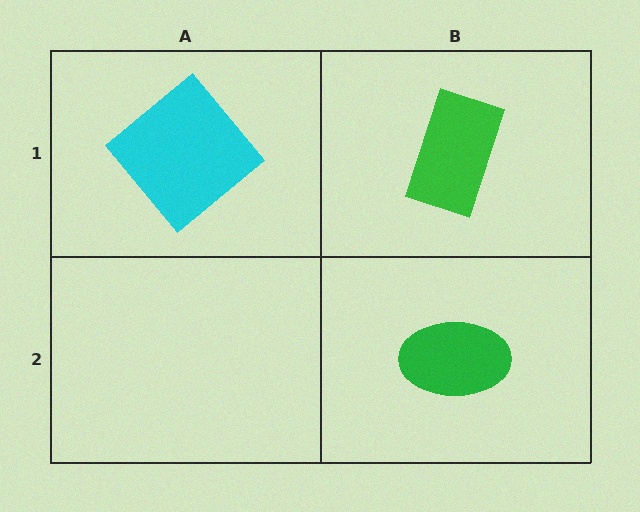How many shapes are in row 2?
1 shape.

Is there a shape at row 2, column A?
No, that cell is empty.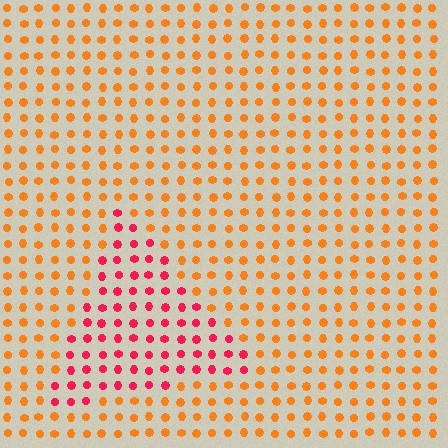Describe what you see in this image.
The image is filled with small orange elements in a uniform arrangement. A triangle-shaped region is visible where the elements are tinted to a slightly different hue, forming a subtle color boundary.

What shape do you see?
I see a triangle.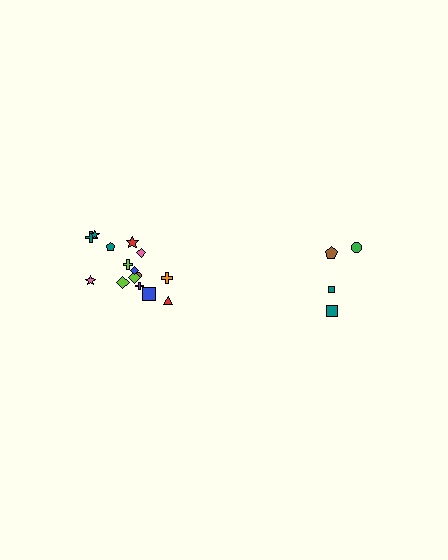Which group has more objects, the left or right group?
The left group.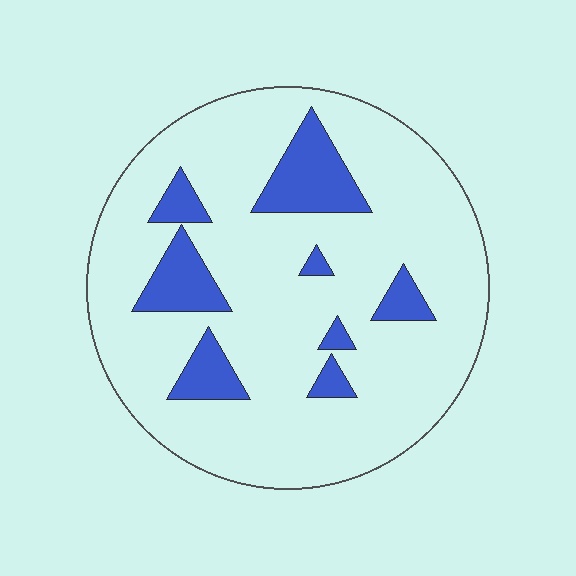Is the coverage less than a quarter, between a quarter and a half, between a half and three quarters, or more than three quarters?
Less than a quarter.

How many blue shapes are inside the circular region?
8.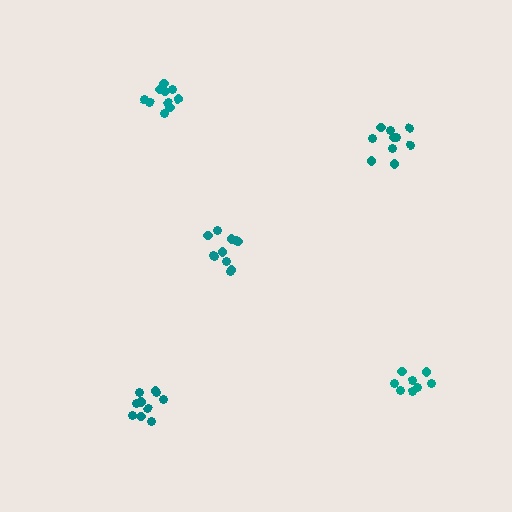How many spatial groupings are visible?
There are 5 spatial groupings.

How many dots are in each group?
Group 1: 10 dots, Group 2: 10 dots, Group 3: 10 dots, Group 4: 11 dots, Group 5: 8 dots (49 total).